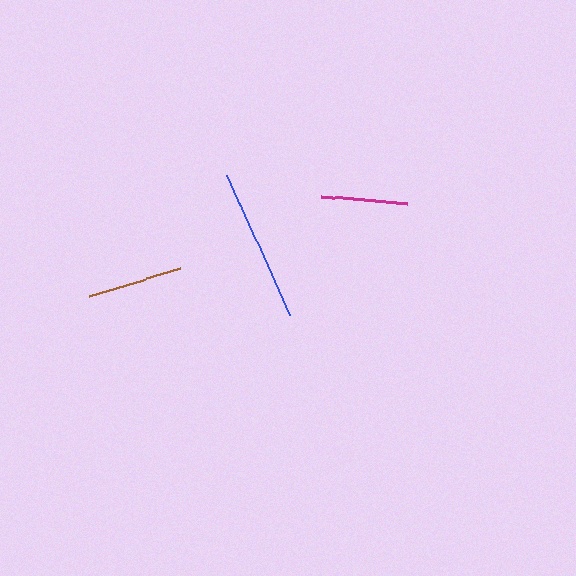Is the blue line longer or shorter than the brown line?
The blue line is longer than the brown line.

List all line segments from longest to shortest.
From longest to shortest: blue, brown, magenta.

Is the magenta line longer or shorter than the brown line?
The brown line is longer than the magenta line.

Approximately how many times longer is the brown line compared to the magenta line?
The brown line is approximately 1.1 times the length of the magenta line.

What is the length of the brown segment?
The brown segment is approximately 95 pixels long.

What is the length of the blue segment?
The blue segment is approximately 154 pixels long.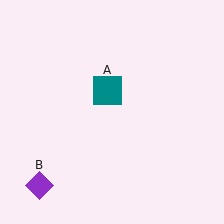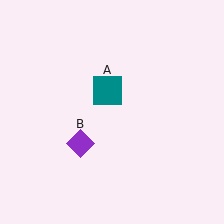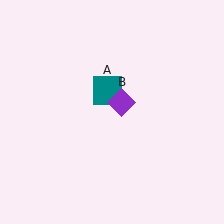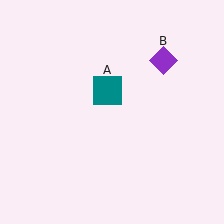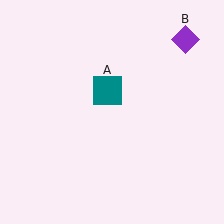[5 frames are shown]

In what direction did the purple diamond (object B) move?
The purple diamond (object B) moved up and to the right.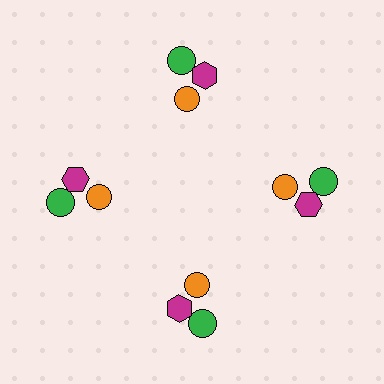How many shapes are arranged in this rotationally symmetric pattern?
There are 12 shapes, arranged in 4 groups of 3.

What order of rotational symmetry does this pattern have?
This pattern has 4-fold rotational symmetry.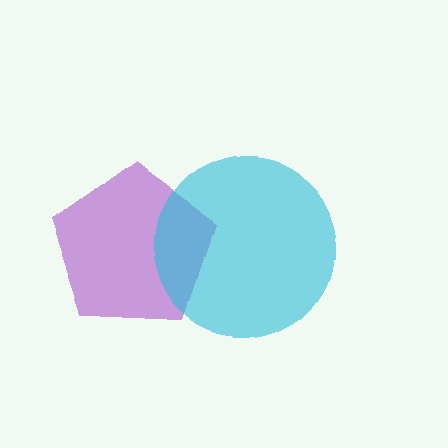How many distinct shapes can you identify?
There are 2 distinct shapes: a purple pentagon, a cyan circle.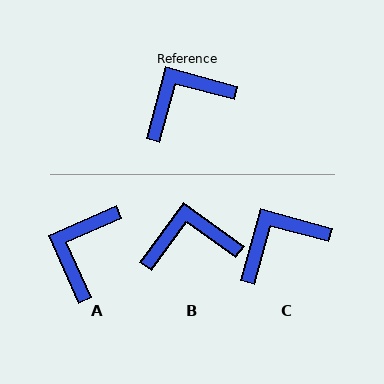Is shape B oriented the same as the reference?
No, it is off by about 21 degrees.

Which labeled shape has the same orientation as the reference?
C.